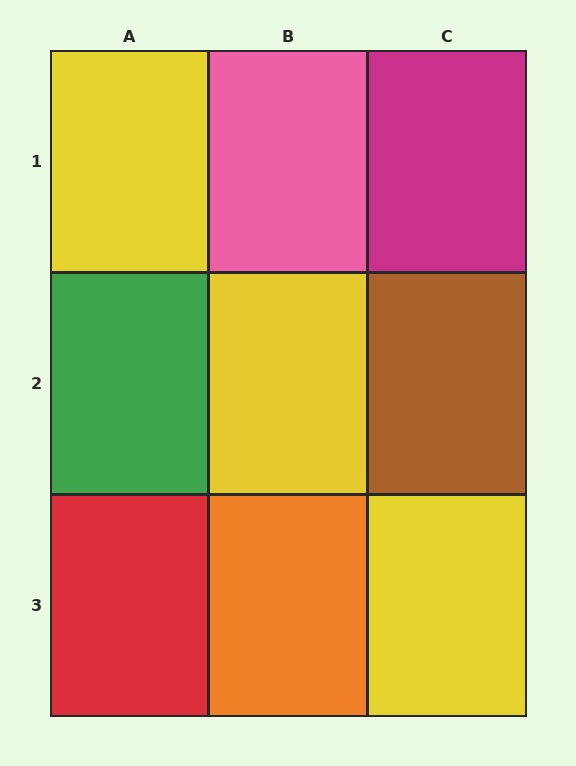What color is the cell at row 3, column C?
Yellow.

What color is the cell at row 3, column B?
Orange.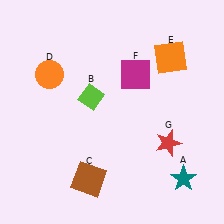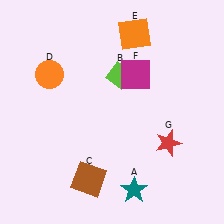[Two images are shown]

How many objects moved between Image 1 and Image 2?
3 objects moved between the two images.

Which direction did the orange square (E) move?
The orange square (E) moved left.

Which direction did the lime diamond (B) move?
The lime diamond (B) moved right.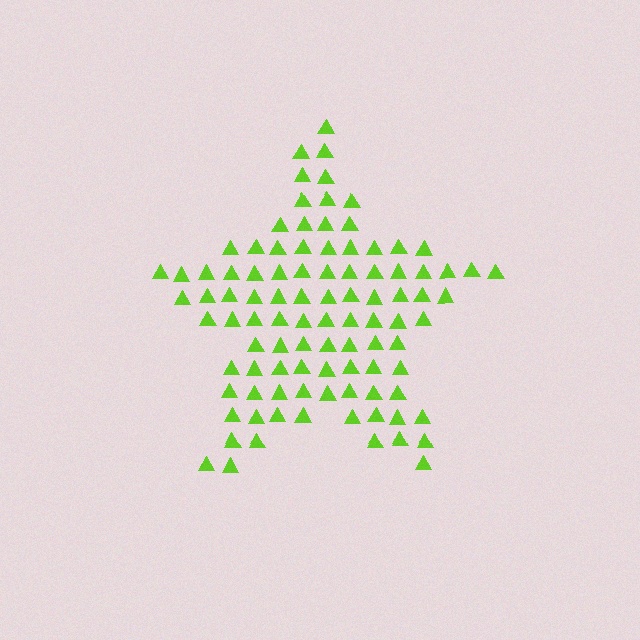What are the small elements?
The small elements are triangles.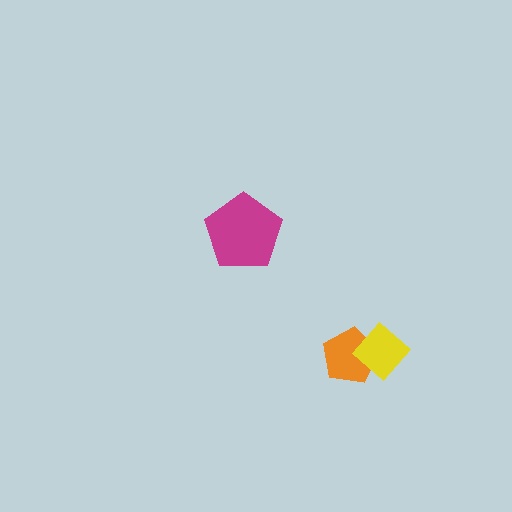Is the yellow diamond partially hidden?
No, no other shape covers it.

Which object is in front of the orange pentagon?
The yellow diamond is in front of the orange pentagon.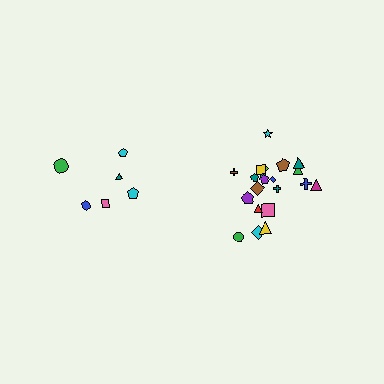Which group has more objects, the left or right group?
The right group.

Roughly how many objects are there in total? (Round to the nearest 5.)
Roughly 30 objects in total.